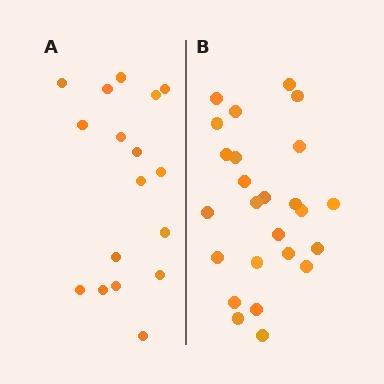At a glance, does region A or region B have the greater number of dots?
Region B (the right region) has more dots.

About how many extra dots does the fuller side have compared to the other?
Region B has roughly 8 or so more dots than region A.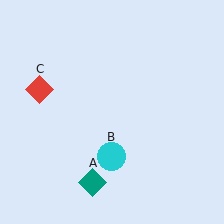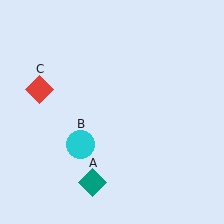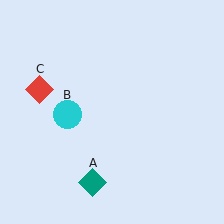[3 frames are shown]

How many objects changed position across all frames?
1 object changed position: cyan circle (object B).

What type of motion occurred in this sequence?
The cyan circle (object B) rotated clockwise around the center of the scene.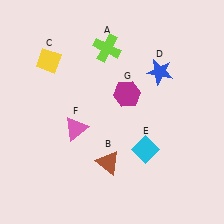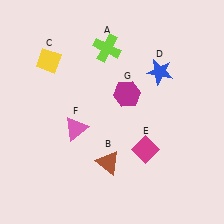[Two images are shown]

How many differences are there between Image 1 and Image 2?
There is 1 difference between the two images.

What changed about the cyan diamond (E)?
In Image 1, E is cyan. In Image 2, it changed to magenta.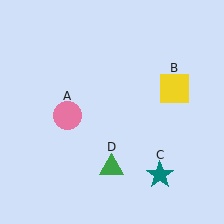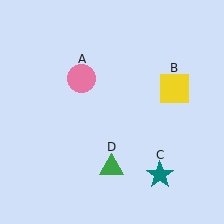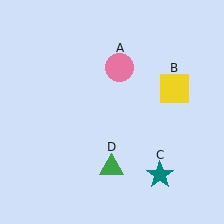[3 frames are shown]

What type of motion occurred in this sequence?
The pink circle (object A) rotated clockwise around the center of the scene.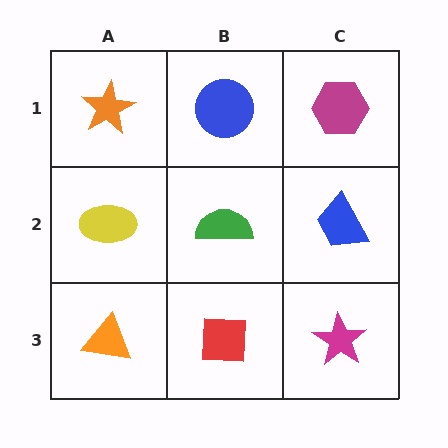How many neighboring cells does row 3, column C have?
2.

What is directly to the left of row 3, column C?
A red square.